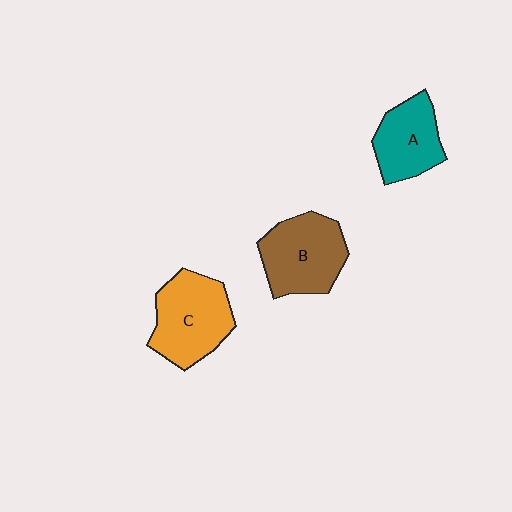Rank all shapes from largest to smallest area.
From largest to smallest: C (orange), B (brown), A (teal).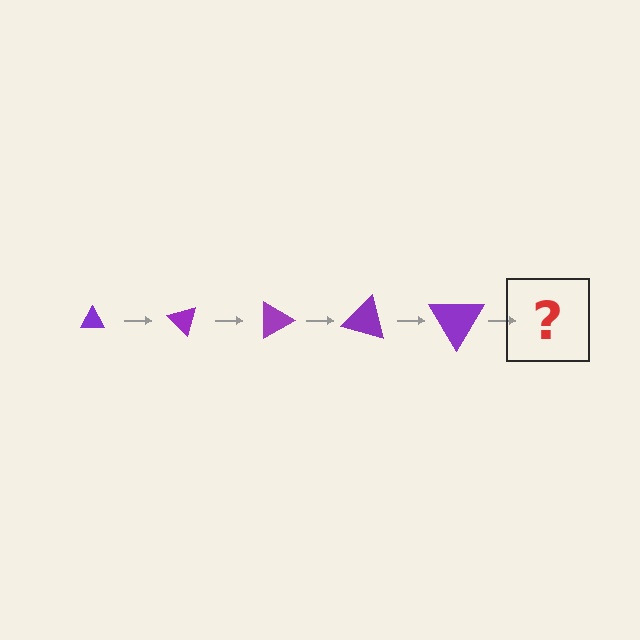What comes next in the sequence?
The next element should be a triangle, larger than the previous one and rotated 225 degrees from the start.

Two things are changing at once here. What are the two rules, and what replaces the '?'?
The two rules are that the triangle grows larger each step and it rotates 45 degrees each step. The '?' should be a triangle, larger than the previous one and rotated 225 degrees from the start.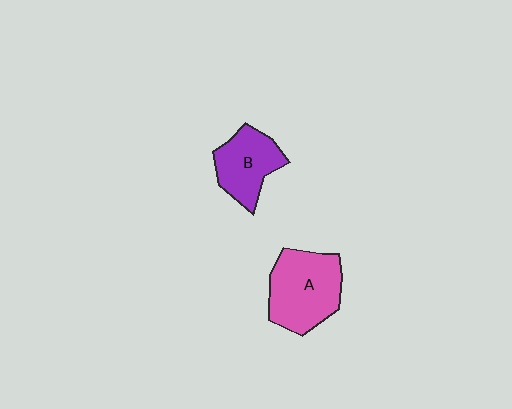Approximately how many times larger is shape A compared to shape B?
Approximately 1.4 times.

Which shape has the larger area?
Shape A (pink).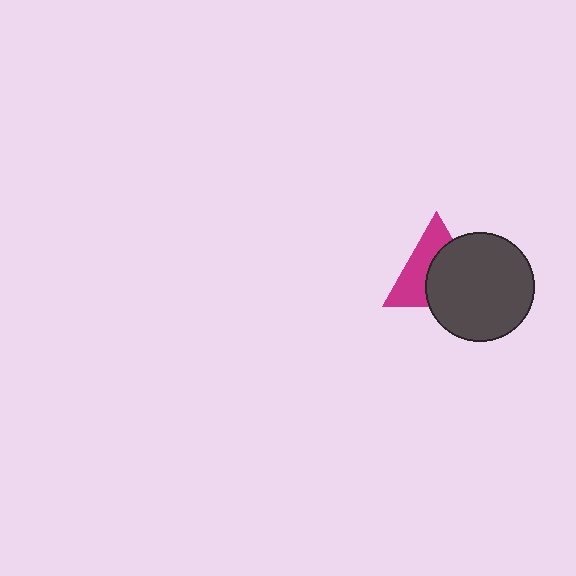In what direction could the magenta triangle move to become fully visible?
The magenta triangle could move toward the upper-left. That would shift it out from behind the dark gray circle entirely.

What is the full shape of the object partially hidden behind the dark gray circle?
The partially hidden object is a magenta triangle.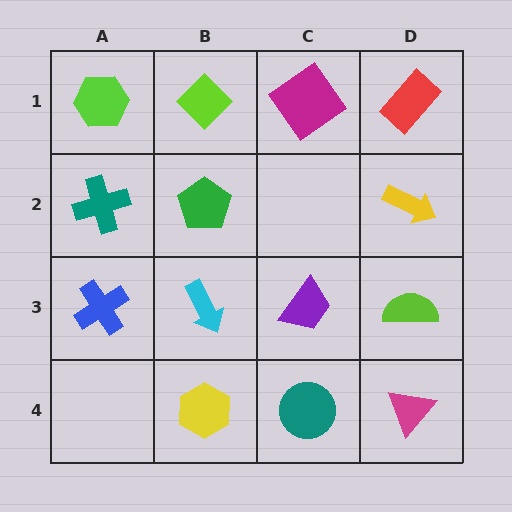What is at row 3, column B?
A cyan arrow.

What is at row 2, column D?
A yellow arrow.